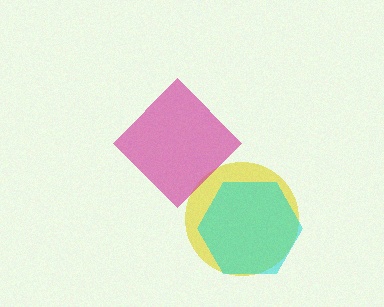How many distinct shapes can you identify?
There are 3 distinct shapes: a yellow circle, a magenta diamond, a cyan hexagon.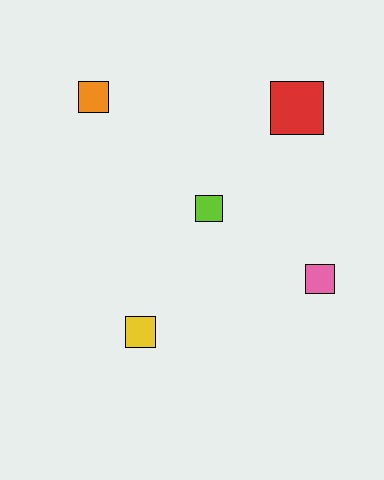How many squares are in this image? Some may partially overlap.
There are 5 squares.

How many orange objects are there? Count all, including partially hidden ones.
There is 1 orange object.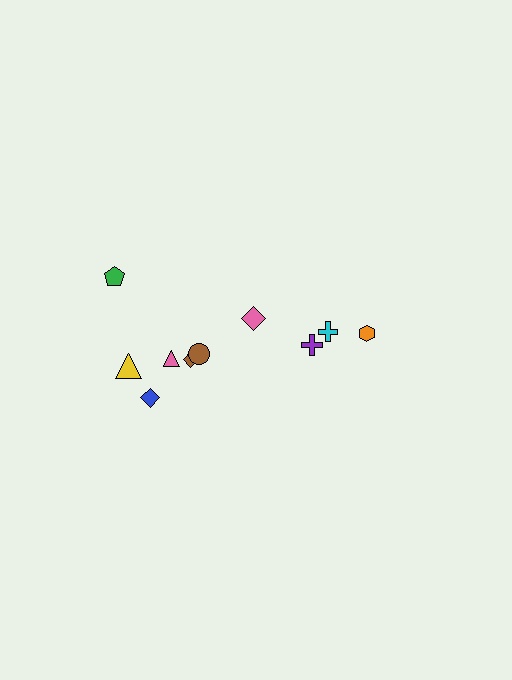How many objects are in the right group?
There are 4 objects.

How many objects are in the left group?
There are 6 objects.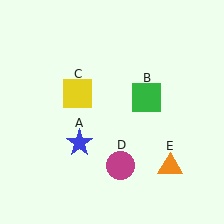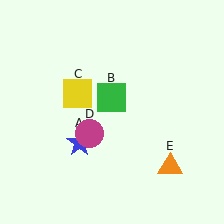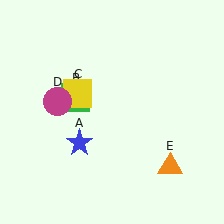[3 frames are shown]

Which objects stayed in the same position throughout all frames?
Blue star (object A) and yellow square (object C) and orange triangle (object E) remained stationary.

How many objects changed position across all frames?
2 objects changed position: green square (object B), magenta circle (object D).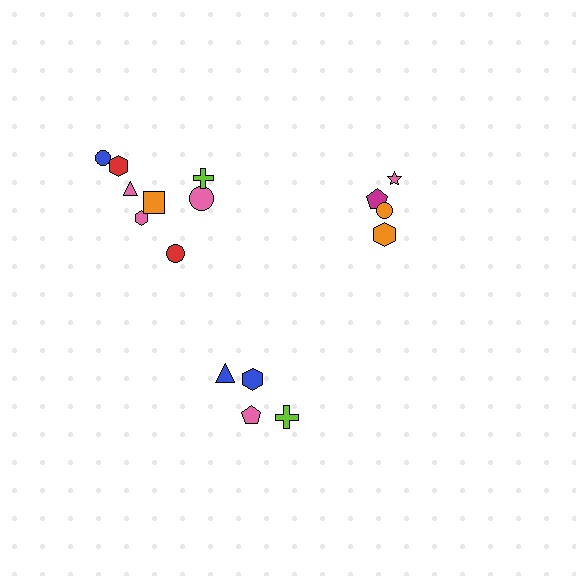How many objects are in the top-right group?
There are 4 objects.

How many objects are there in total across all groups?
There are 16 objects.